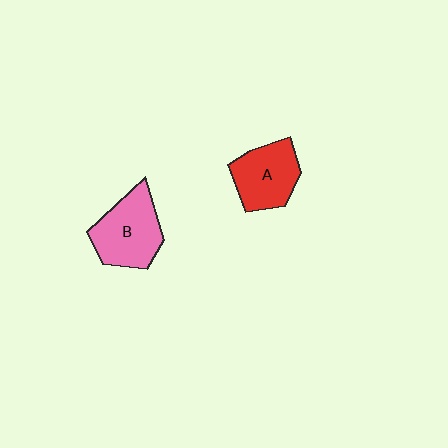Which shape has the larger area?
Shape B (pink).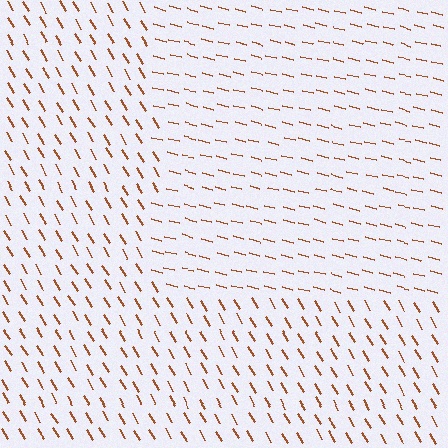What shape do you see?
I see a rectangle.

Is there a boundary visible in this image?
Yes, there is a texture boundary formed by a change in line orientation.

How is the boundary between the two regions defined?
The boundary is defined purely by a change in line orientation (approximately 45 degrees difference). All lines are the same color and thickness.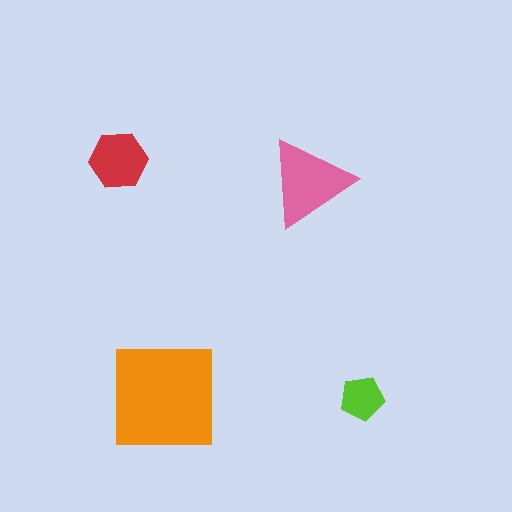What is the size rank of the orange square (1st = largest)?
1st.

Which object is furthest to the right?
The lime pentagon is rightmost.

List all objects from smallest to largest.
The lime pentagon, the red hexagon, the pink triangle, the orange square.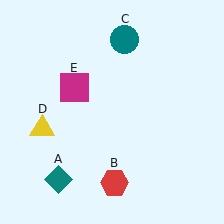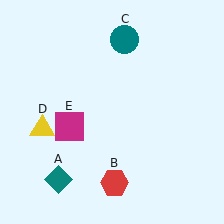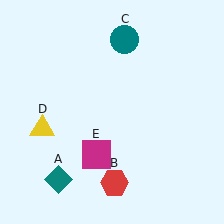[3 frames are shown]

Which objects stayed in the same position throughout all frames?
Teal diamond (object A) and red hexagon (object B) and teal circle (object C) and yellow triangle (object D) remained stationary.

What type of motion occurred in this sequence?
The magenta square (object E) rotated counterclockwise around the center of the scene.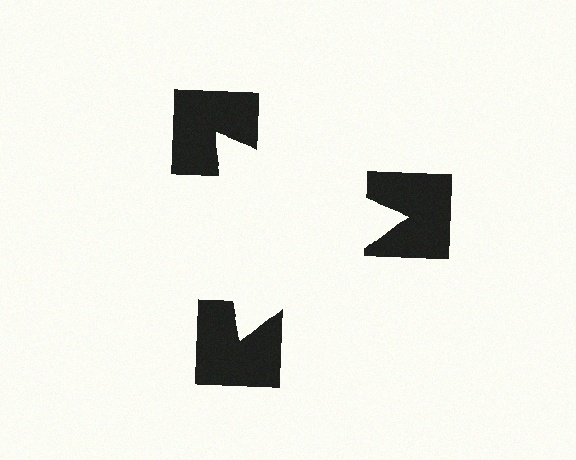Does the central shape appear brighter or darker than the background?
It typically appears slightly brighter than the background, even though no actual brightness change is drawn.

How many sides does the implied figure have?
3 sides.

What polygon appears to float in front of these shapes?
An illusory triangle — its edges are inferred from the aligned wedge cuts in the notched squares, not physically drawn.